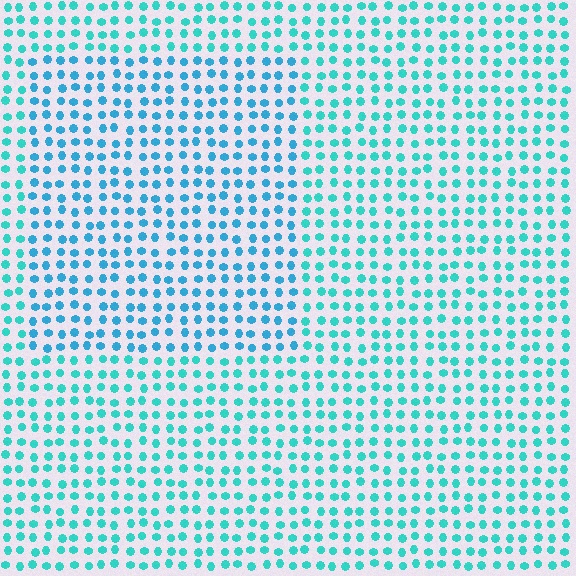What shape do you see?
I see a rectangle.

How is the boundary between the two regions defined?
The boundary is defined purely by a slight shift in hue (about 23 degrees). Spacing, size, and orientation are identical on both sides.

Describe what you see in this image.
The image is filled with small cyan elements in a uniform arrangement. A rectangle-shaped region is visible where the elements are tinted to a slightly different hue, forming a subtle color boundary.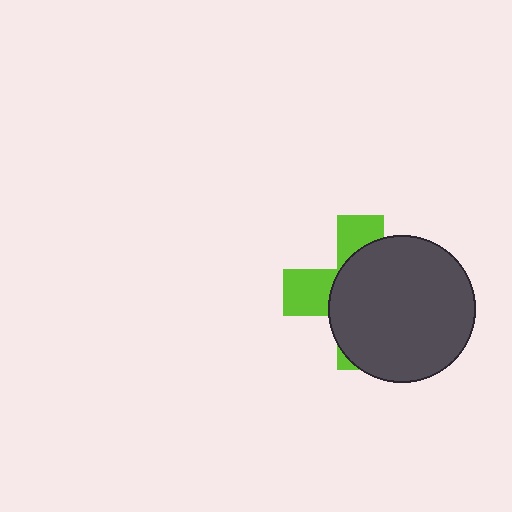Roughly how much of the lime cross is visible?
A small part of it is visible (roughly 33%).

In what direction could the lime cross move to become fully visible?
The lime cross could move left. That would shift it out from behind the dark gray circle entirely.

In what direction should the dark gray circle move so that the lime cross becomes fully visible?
The dark gray circle should move right. That is the shortest direction to clear the overlap and leave the lime cross fully visible.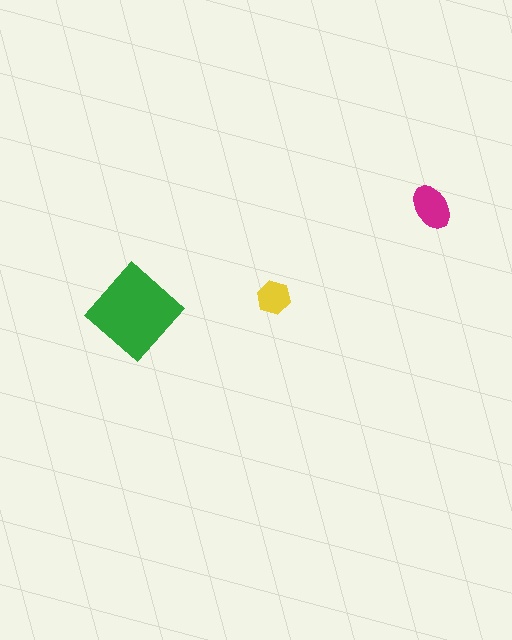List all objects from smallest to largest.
The yellow hexagon, the magenta ellipse, the green diamond.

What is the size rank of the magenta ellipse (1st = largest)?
2nd.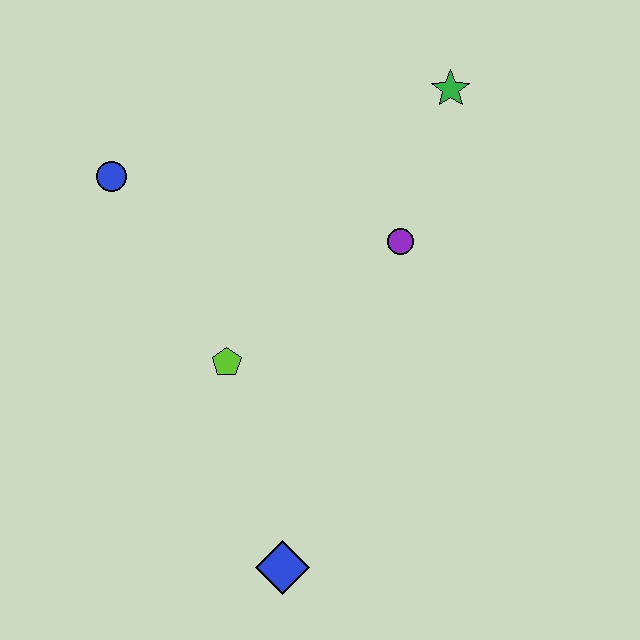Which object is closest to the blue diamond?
The lime pentagon is closest to the blue diamond.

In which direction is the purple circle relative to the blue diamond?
The purple circle is above the blue diamond.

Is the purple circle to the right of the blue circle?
Yes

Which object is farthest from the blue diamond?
The green star is farthest from the blue diamond.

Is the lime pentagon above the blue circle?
No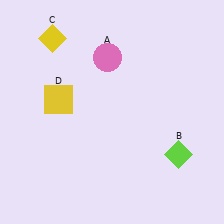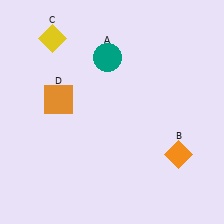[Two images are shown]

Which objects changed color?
A changed from pink to teal. B changed from lime to orange. D changed from yellow to orange.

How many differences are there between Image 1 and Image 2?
There are 3 differences between the two images.